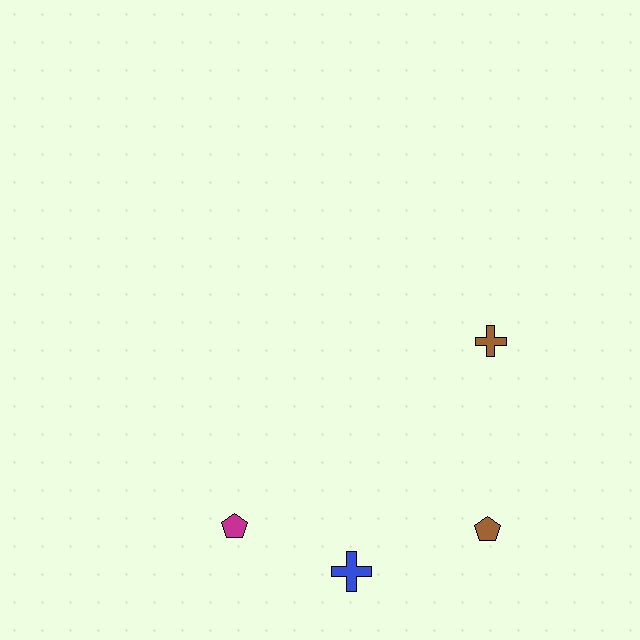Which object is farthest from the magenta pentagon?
The brown cross is farthest from the magenta pentagon.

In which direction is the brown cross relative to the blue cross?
The brown cross is above the blue cross.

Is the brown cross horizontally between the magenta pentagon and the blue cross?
No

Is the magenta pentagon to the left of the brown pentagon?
Yes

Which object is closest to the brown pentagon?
The blue cross is closest to the brown pentagon.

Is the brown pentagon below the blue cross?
No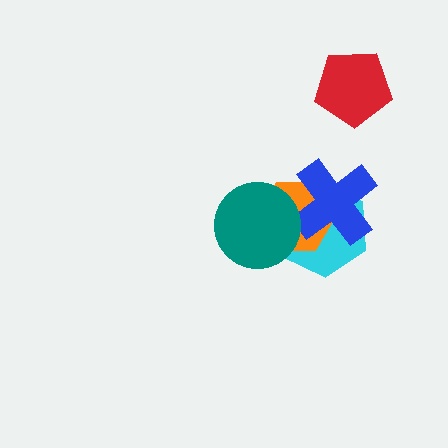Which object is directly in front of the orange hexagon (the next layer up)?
The blue cross is directly in front of the orange hexagon.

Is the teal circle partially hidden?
No, no other shape covers it.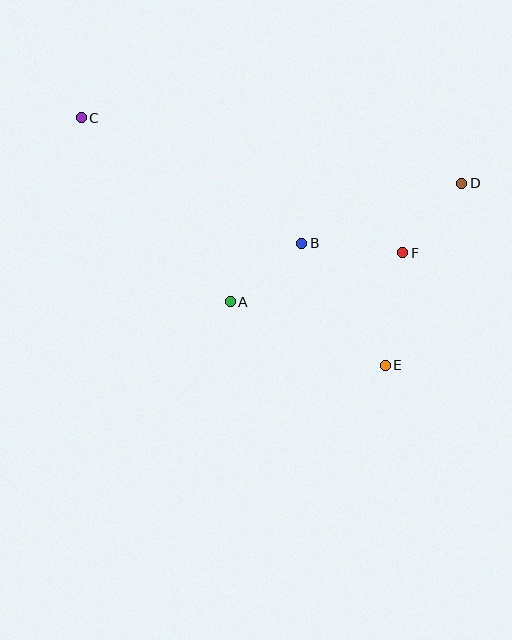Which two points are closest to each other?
Points D and F are closest to each other.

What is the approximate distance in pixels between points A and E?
The distance between A and E is approximately 168 pixels.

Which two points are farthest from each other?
Points C and E are farthest from each other.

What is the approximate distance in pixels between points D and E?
The distance between D and E is approximately 198 pixels.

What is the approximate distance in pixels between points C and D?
The distance between C and D is approximately 386 pixels.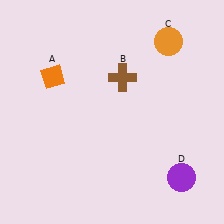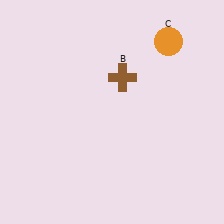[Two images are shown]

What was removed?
The purple circle (D), the orange diamond (A) were removed in Image 2.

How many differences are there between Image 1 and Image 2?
There are 2 differences between the two images.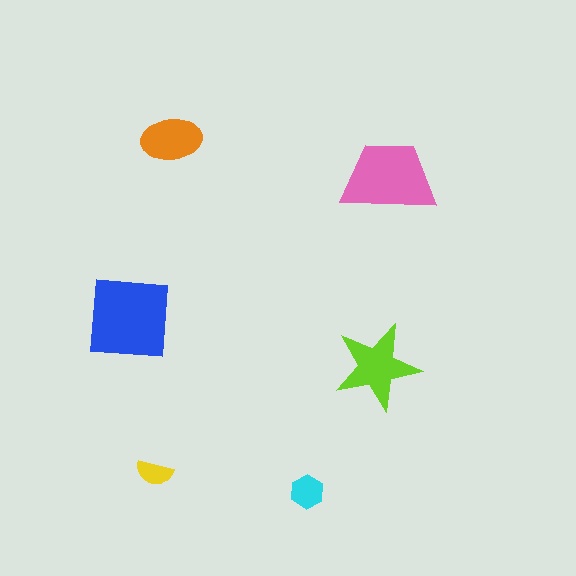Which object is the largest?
The blue square.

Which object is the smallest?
The yellow semicircle.